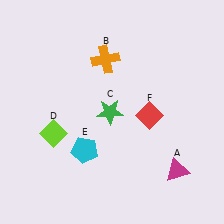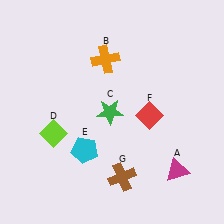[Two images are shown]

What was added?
A brown cross (G) was added in Image 2.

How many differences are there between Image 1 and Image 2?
There is 1 difference between the two images.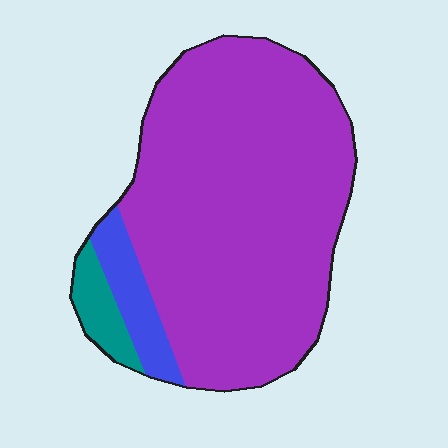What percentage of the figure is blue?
Blue takes up about one tenth (1/10) of the figure.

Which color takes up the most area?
Purple, at roughly 85%.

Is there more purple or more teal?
Purple.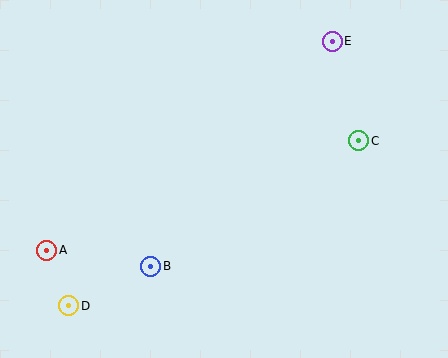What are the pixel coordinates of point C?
Point C is at (359, 141).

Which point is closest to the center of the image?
Point B at (151, 266) is closest to the center.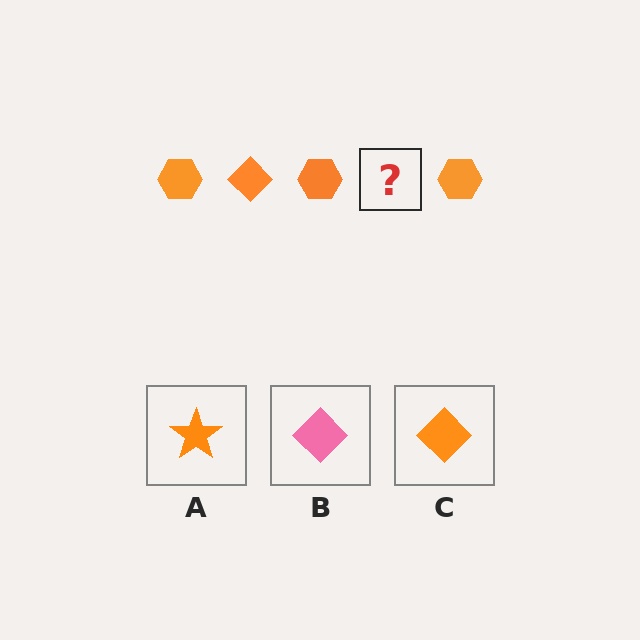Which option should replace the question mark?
Option C.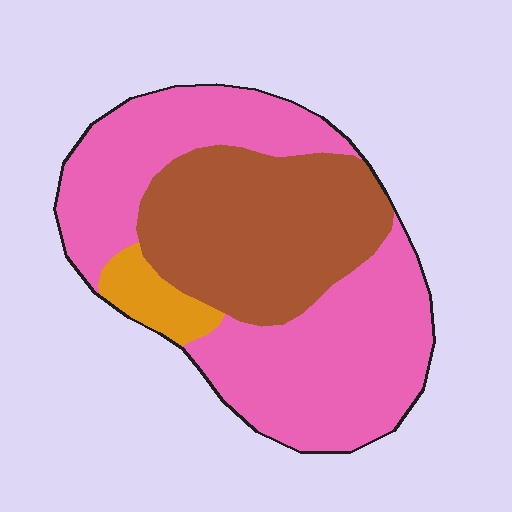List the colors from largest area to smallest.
From largest to smallest: pink, brown, orange.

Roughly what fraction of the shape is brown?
Brown covers 36% of the shape.